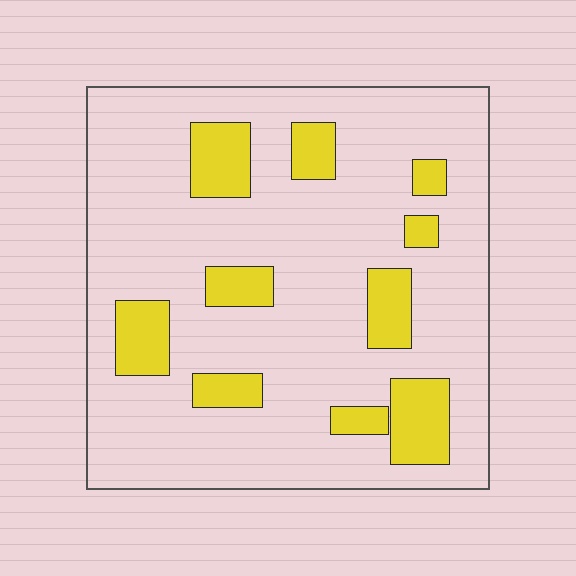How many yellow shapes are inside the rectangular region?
10.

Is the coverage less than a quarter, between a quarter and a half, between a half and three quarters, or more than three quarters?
Less than a quarter.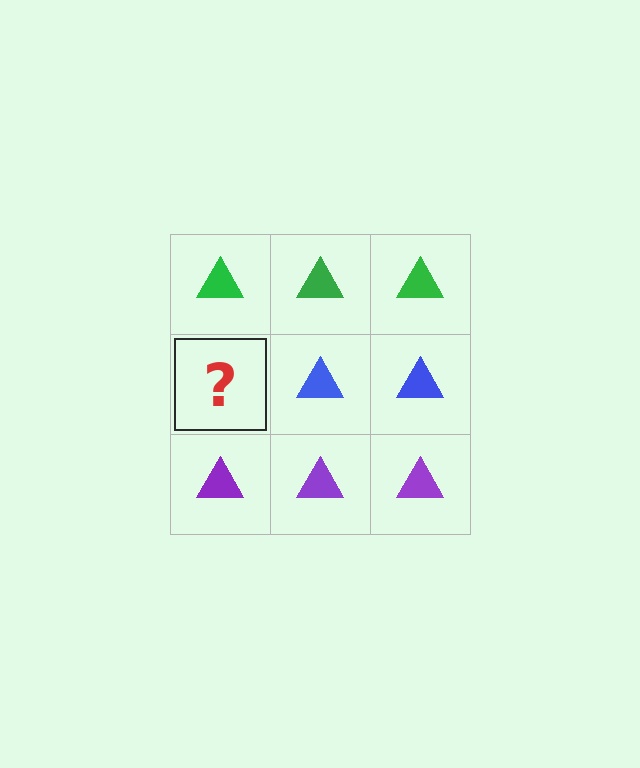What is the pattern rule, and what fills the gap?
The rule is that each row has a consistent color. The gap should be filled with a blue triangle.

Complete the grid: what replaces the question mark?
The question mark should be replaced with a blue triangle.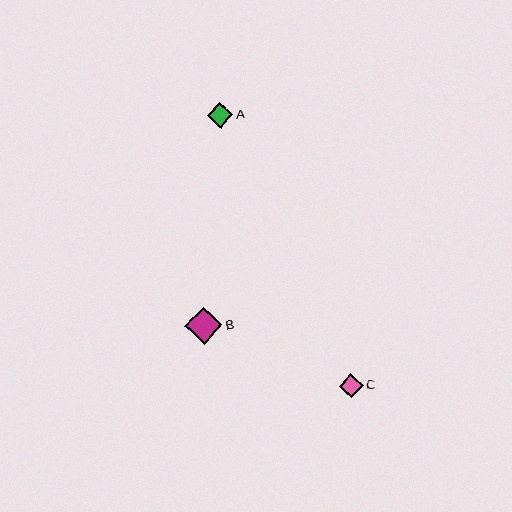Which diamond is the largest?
Diamond B is the largest with a size of approximately 37 pixels.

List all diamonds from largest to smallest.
From largest to smallest: B, A, C.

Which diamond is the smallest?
Diamond C is the smallest with a size of approximately 24 pixels.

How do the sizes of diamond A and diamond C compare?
Diamond A and diamond C are approximately the same size.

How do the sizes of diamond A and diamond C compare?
Diamond A and diamond C are approximately the same size.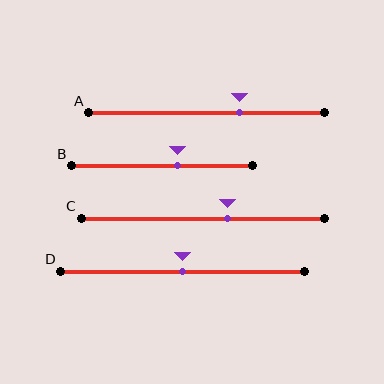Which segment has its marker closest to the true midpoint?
Segment D has its marker closest to the true midpoint.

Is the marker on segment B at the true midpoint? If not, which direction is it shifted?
No, the marker on segment B is shifted to the right by about 9% of the segment length.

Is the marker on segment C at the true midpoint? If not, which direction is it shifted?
No, the marker on segment C is shifted to the right by about 10% of the segment length.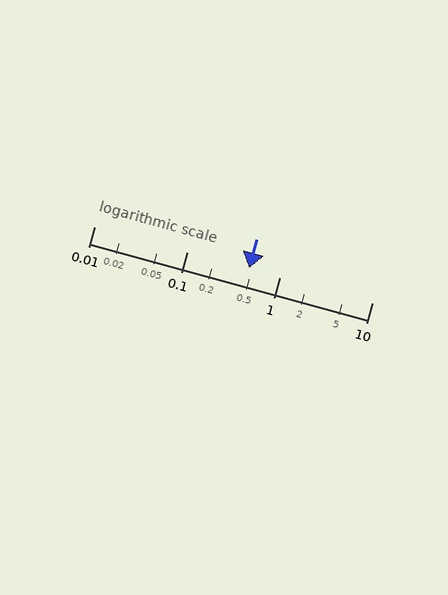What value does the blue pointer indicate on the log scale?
The pointer indicates approximately 0.47.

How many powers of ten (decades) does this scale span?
The scale spans 3 decades, from 0.01 to 10.